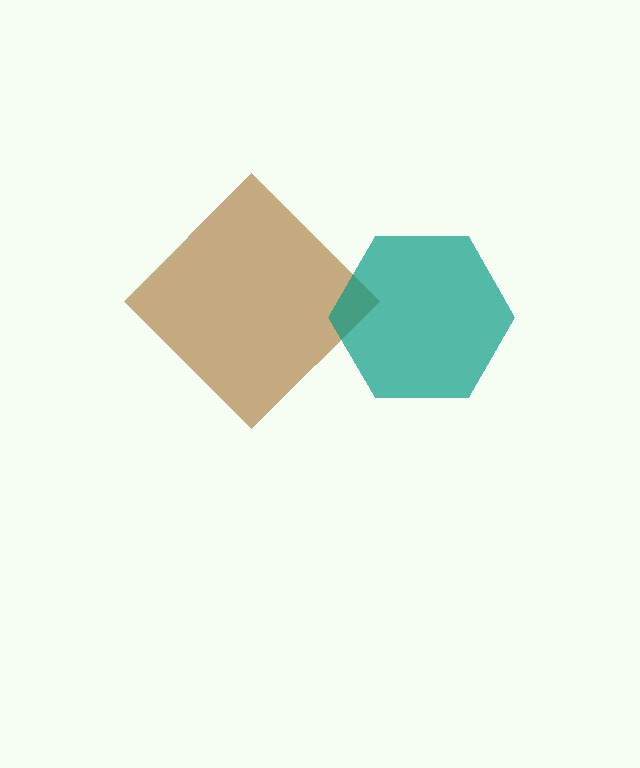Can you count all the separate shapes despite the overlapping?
Yes, there are 2 separate shapes.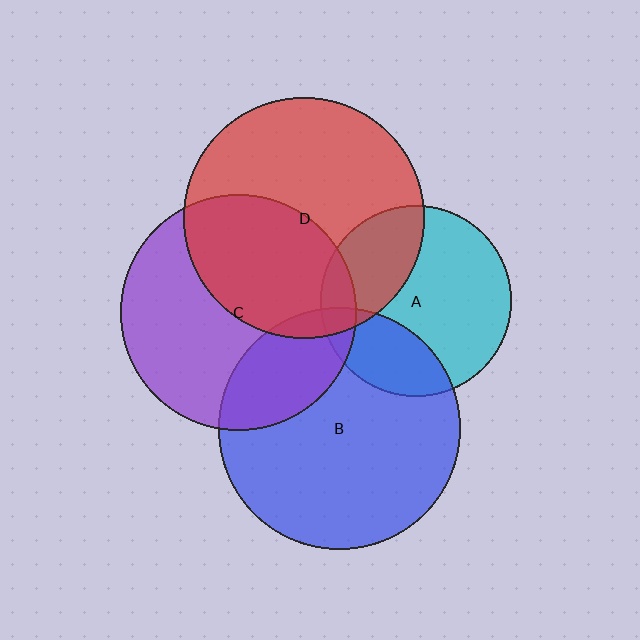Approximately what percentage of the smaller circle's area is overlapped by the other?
Approximately 5%.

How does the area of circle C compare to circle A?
Approximately 1.5 times.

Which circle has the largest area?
Circle B (blue).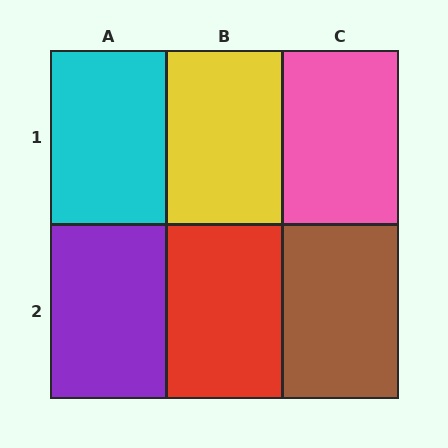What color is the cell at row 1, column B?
Yellow.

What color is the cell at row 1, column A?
Cyan.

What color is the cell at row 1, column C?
Pink.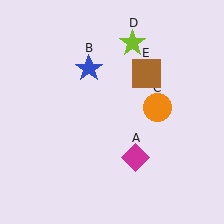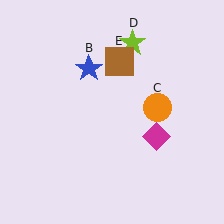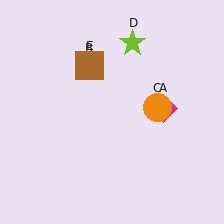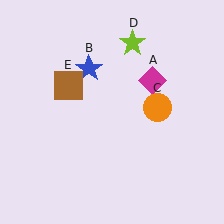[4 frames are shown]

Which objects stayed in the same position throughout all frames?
Blue star (object B) and orange circle (object C) and lime star (object D) remained stationary.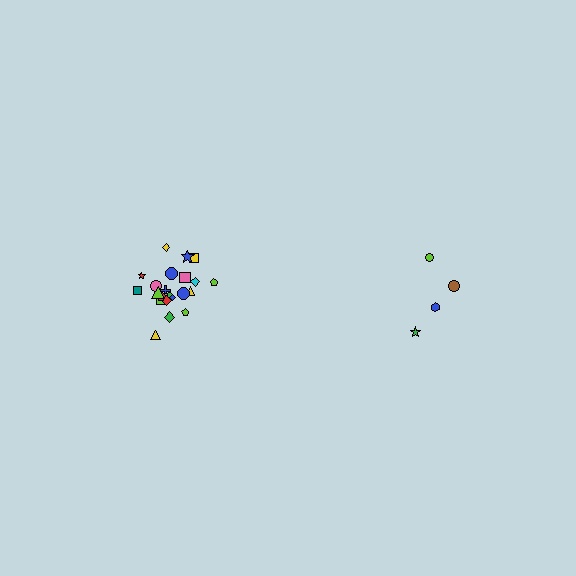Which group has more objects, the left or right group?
The left group.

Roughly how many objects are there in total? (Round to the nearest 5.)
Roughly 25 objects in total.